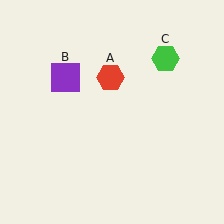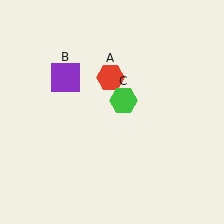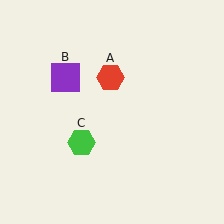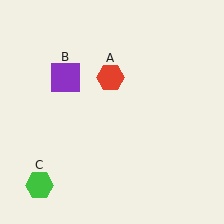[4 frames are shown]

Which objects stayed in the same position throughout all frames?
Red hexagon (object A) and purple square (object B) remained stationary.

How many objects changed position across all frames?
1 object changed position: green hexagon (object C).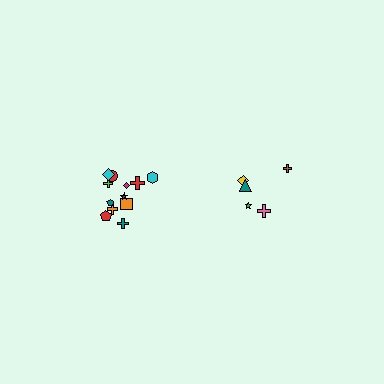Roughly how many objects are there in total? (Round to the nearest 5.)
Roughly 15 objects in total.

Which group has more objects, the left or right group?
The left group.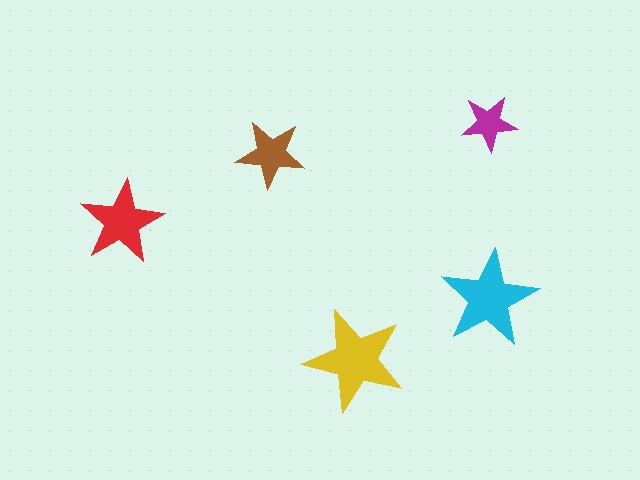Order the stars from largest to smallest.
the yellow one, the cyan one, the red one, the brown one, the magenta one.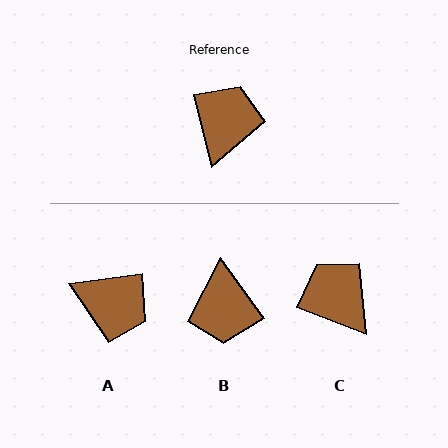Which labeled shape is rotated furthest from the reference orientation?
B, about 158 degrees away.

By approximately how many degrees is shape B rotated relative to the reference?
Approximately 158 degrees clockwise.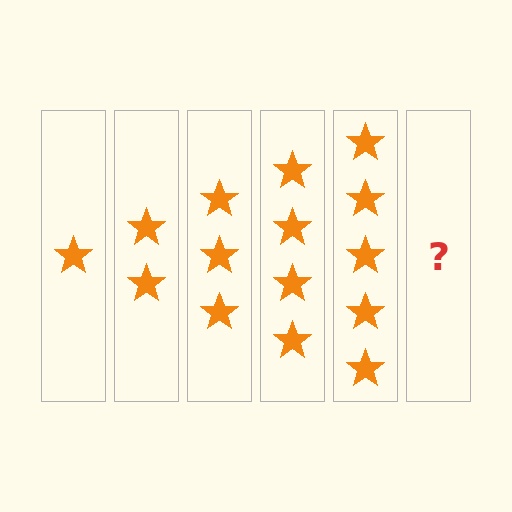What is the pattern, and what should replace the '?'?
The pattern is that each step adds one more star. The '?' should be 6 stars.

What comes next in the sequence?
The next element should be 6 stars.